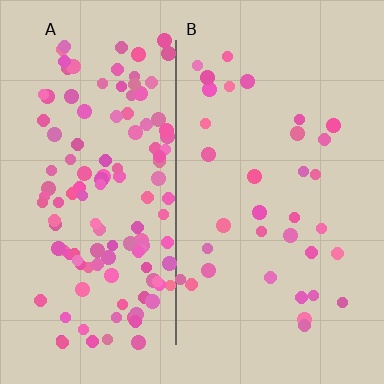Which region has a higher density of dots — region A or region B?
A (the left).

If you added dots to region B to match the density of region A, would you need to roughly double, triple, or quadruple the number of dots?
Approximately quadruple.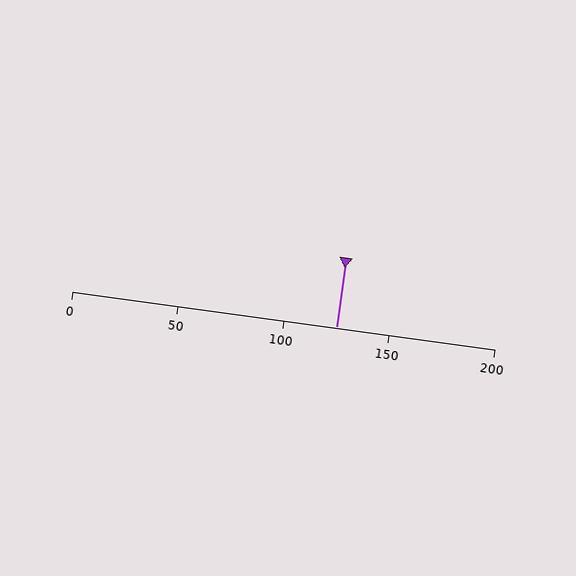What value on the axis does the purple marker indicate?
The marker indicates approximately 125.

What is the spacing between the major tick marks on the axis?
The major ticks are spaced 50 apart.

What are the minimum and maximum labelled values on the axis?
The axis runs from 0 to 200.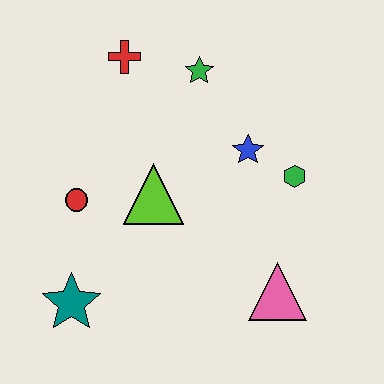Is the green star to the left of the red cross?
No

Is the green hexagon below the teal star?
No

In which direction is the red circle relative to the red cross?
The red circle is below the red cross.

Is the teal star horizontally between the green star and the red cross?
No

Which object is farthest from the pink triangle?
The red cross is farthest from the pink triangle.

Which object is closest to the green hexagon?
The blue star is closest to the green hexagon.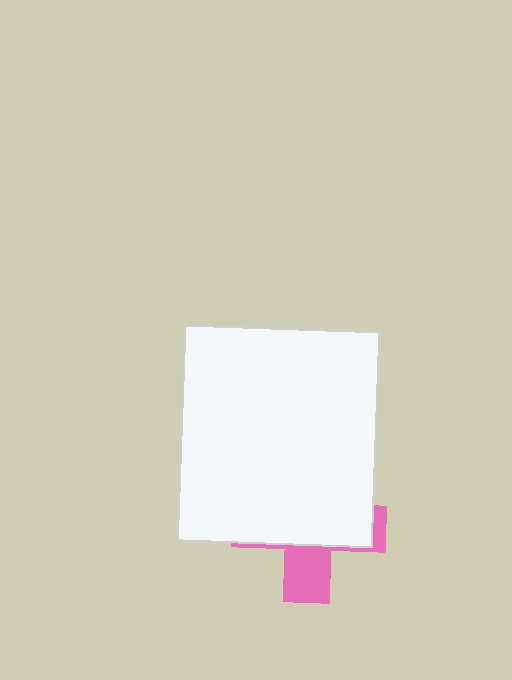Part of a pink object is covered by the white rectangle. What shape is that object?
It is a cross.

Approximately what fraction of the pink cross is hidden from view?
Roughly 69% of the pink cross is hidden behind the white rectangle.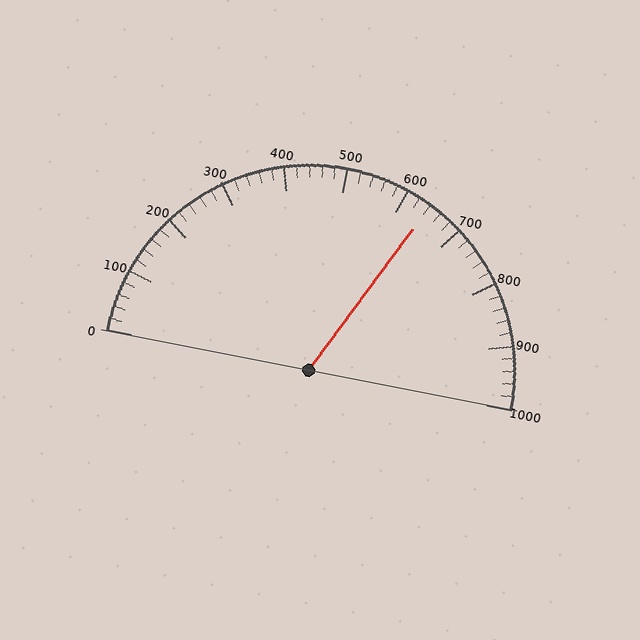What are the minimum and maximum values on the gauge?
The gauge ranges from 0 to 1000.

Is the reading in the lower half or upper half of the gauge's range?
The reading is in the upper half of the range (0 to 1000).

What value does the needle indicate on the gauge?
The needle indicates approximately 640.